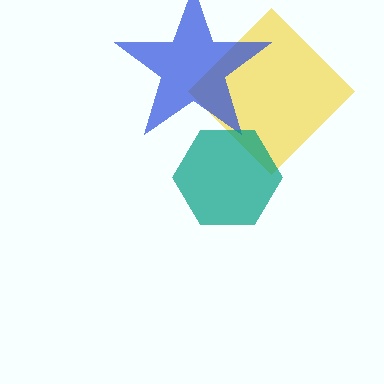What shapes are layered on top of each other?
The layered shapes are: a yellow diamond, a blue star, a teal hexagon.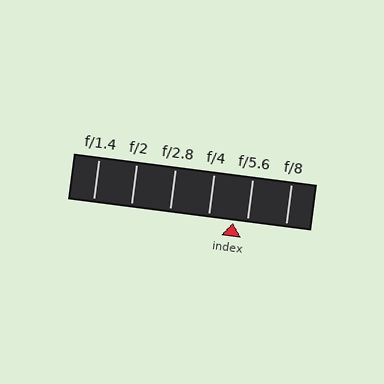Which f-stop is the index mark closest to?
The index mark is closest to f/5.6.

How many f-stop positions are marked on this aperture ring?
There are 6 f-stop positions marked.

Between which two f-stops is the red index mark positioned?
The index mark is between f/4 and f/5.6.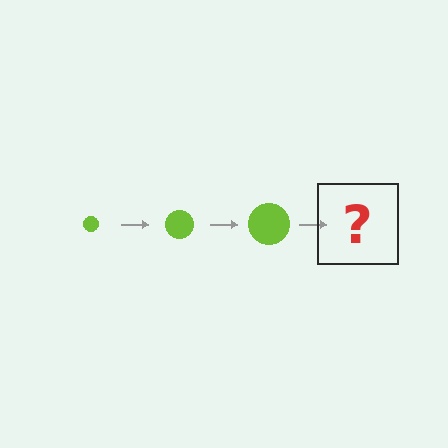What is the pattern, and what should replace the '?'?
The pattern is that the circle gets progressively larger each step. The '?' should be a lime circle, larger than the previous one.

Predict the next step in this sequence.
The next step is a lime circle, larger than the previous one.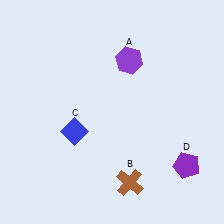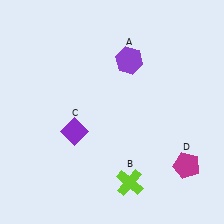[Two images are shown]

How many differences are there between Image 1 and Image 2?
There are 3 differences between the two images.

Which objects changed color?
B changed from brown to lime. C changed from blue to purple. D changed from purple to magenta.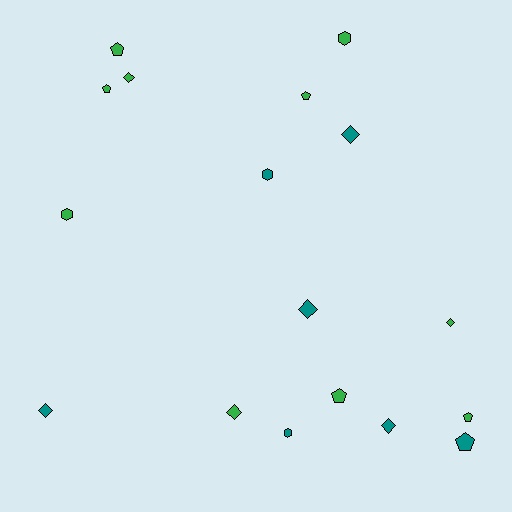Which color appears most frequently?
Green, with 10 objects.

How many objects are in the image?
There are 17 objects.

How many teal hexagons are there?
There are 2 teal hexagons.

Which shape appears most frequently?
Diamond, with 7 objects.